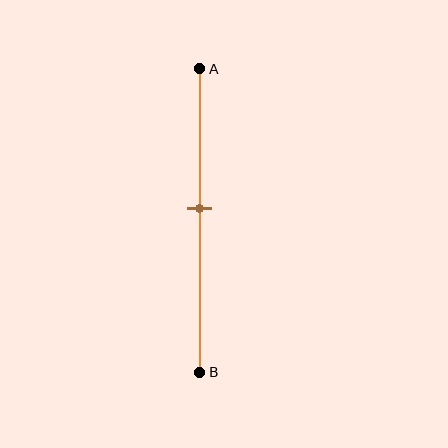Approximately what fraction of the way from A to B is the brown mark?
The brown mark is approximately 45% of the way from A to B.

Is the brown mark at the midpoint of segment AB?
No, the mark is at about 45% from A, not at the 50% midpoint.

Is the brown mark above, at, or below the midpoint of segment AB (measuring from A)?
The brown mark is above the midpoint of segment AB.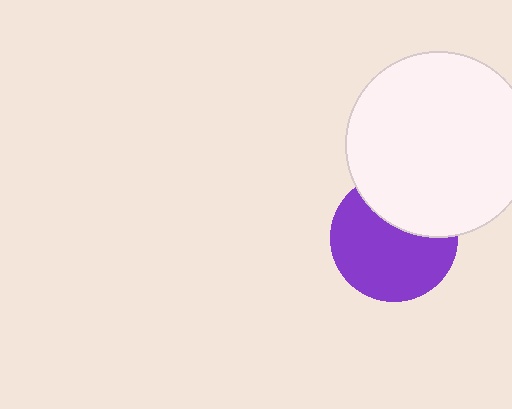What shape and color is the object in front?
The object in front is a white circle.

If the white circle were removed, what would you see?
You would see the complete purple circle.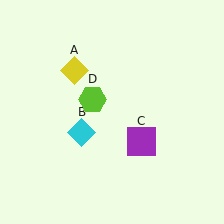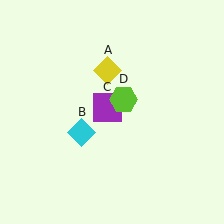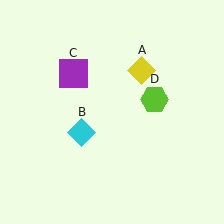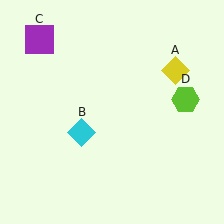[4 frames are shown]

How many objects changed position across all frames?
3 objects changed position: yellow diamond (object A), purple square (object C), lime hexagon (object D).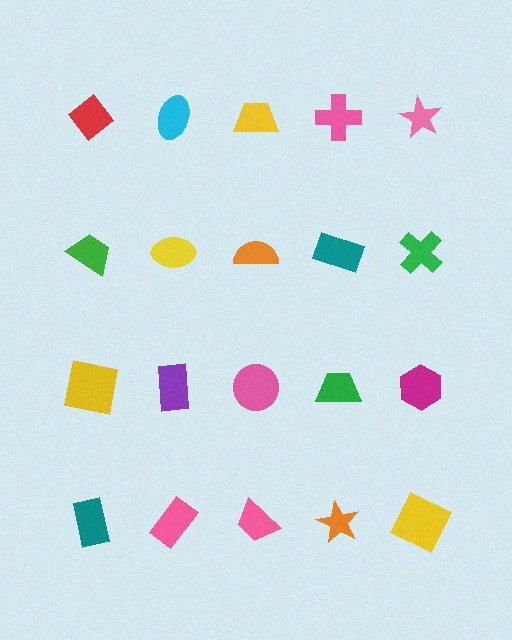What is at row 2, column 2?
A yellow ellipse.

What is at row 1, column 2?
A cyan ellipse.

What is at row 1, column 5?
A pink star.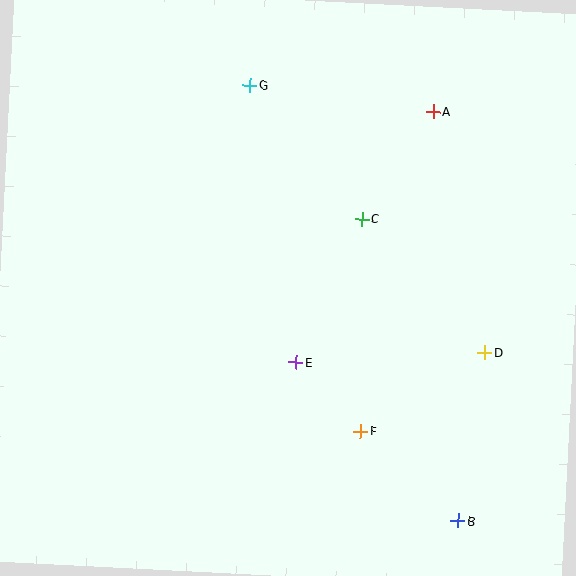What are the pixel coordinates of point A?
Point A is at (433, 111).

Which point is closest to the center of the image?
Point E at (296, 362) is closest to the center.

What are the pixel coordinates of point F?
Point F is at (360, 431).